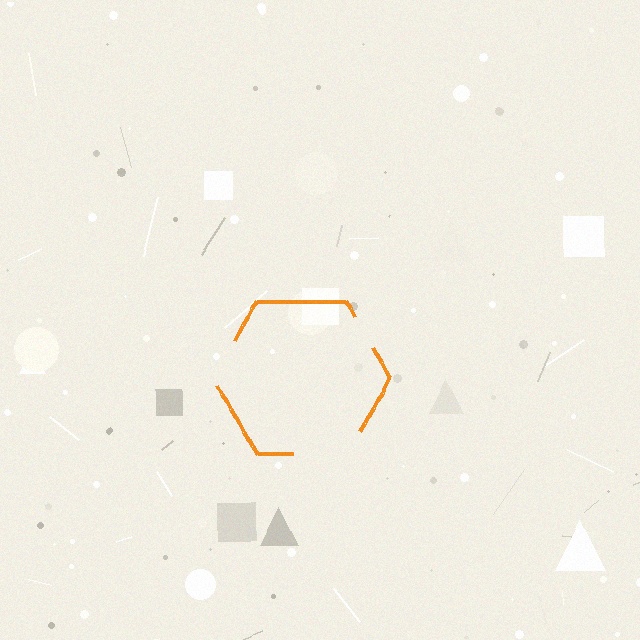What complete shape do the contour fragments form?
The contour fragments form a hexagon.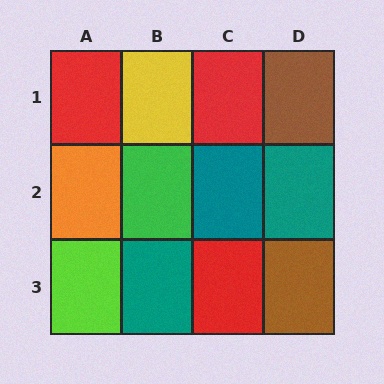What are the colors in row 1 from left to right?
Red, yellow, red, brown.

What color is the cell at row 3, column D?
Brown.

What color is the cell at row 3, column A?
Lime.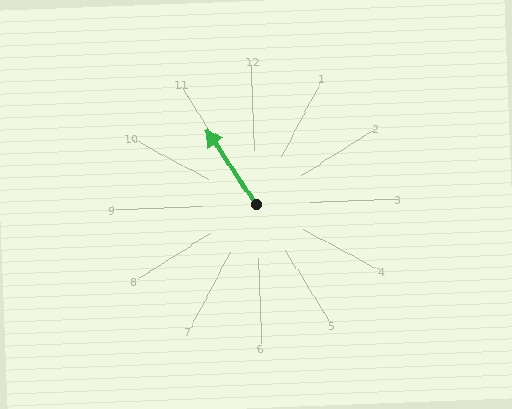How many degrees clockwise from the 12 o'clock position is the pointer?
Approximately 329 degrees.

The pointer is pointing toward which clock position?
Roughly 11 o'clock.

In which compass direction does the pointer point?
Northwest.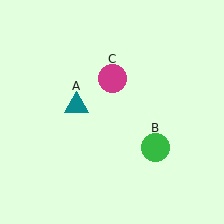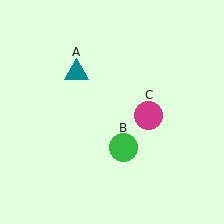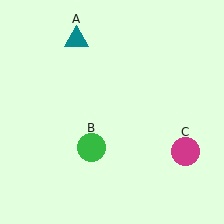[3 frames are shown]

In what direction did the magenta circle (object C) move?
The magenta circle (object C) moved down and to the right.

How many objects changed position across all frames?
3 objects changed position: teal triangle (object A), green circle (object B), magenta circle (object C).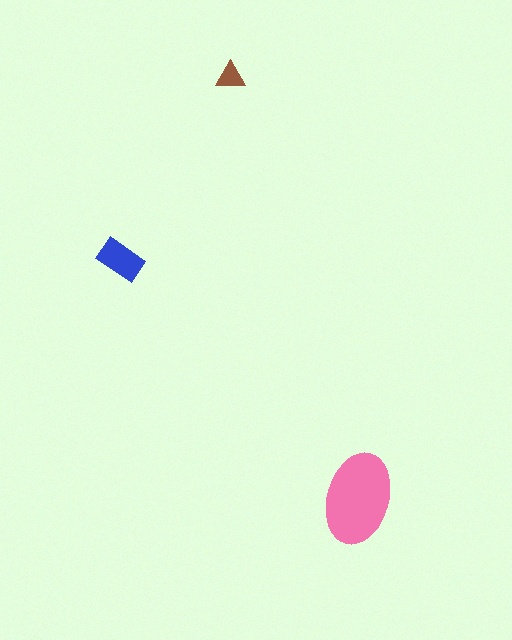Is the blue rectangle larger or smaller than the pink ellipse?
Smaller.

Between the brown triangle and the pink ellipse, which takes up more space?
The pink ellipse.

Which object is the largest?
The pink ellipse.